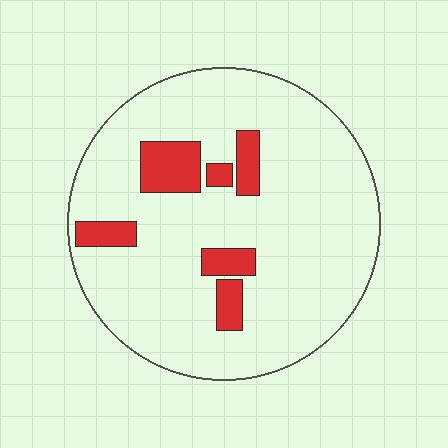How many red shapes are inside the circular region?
6.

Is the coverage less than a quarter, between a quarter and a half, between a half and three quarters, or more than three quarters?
Less than a quarter.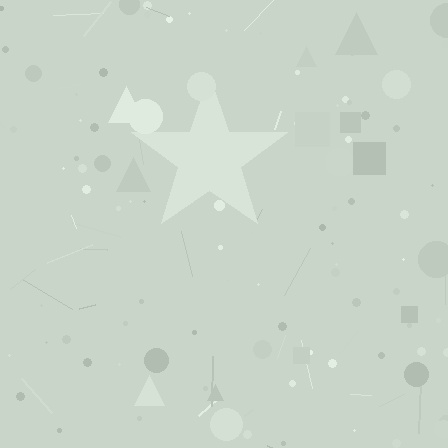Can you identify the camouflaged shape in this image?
The camouflaged shape is a star.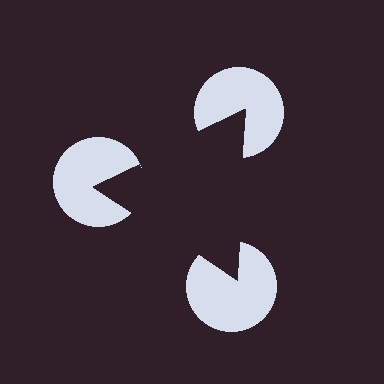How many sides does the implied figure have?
3 sides.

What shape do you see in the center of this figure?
An illusory triangle — its edges are inferred from the aligned wedge cuts in the pac-man discs, not physically drawn.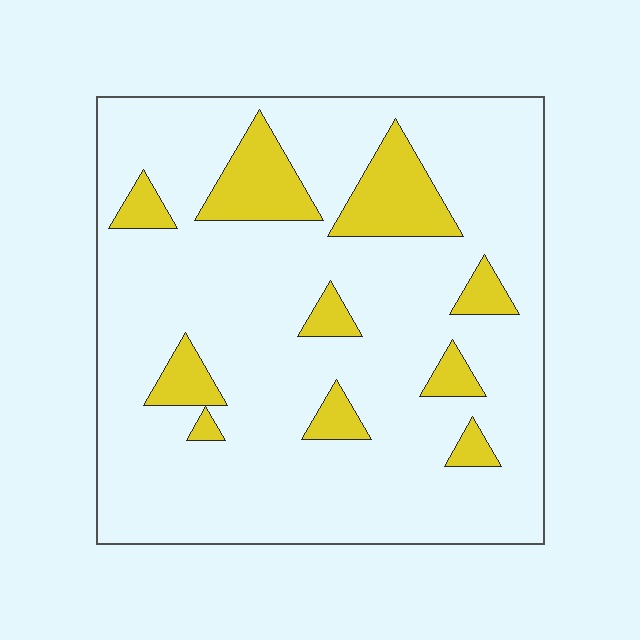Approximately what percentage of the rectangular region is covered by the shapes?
Approximately 15%.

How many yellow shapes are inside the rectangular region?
10.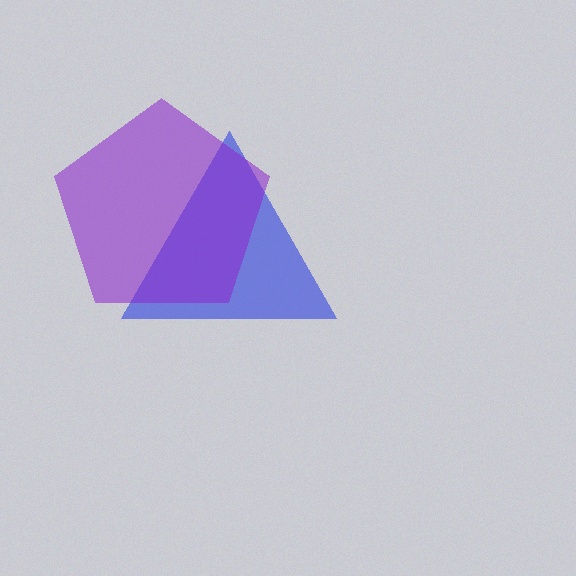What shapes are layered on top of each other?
The layered shapes are: a blue triangle, a purple pentagon.